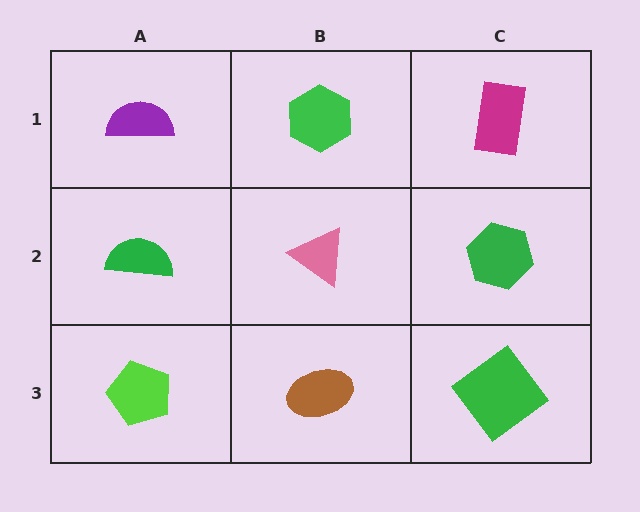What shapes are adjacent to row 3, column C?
A green hexagon (row 2, column C), a brown ellipse (row 3, column B).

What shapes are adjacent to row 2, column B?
A green hexagon (row 1, column B), a brown ellipse (row 3, column B), a green semicircle (row 2, column A), a green hexagon (row 2, column C).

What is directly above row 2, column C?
A magenta rectangle.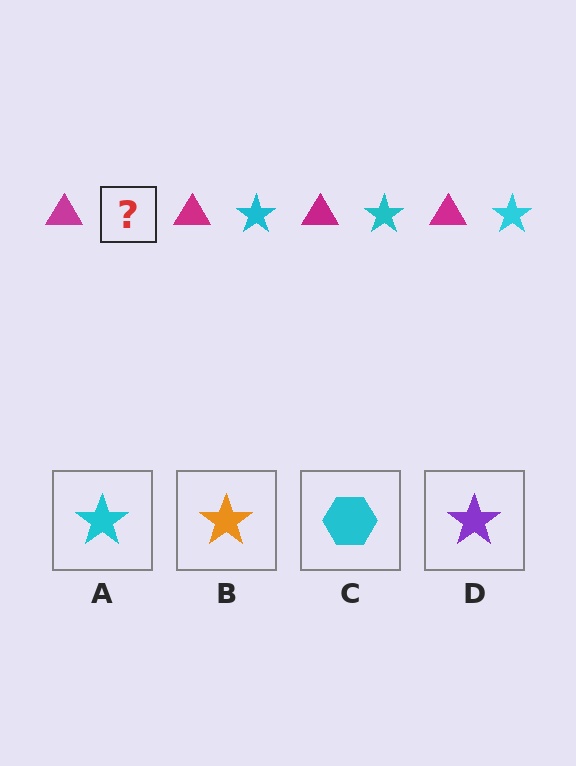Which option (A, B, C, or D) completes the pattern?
A.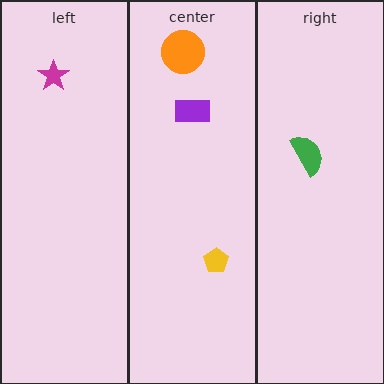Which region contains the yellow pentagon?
The center region.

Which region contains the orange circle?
The center region.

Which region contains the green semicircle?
The right region.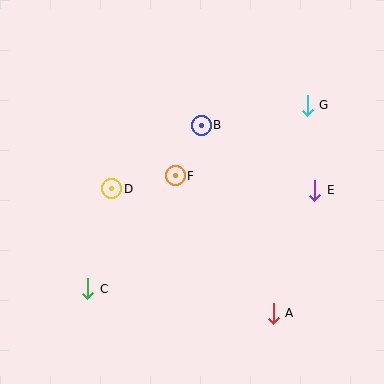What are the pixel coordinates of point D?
Point D is at (112, 189).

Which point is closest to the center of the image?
Point F at (175, 176) is closest to the center.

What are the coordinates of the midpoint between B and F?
The midpoint between B and F is at (188, 150).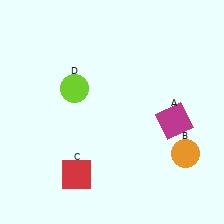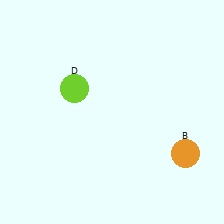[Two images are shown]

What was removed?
The red square (C), the magenta square (A) were removed in Image 2.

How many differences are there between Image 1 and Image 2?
There are 2 differences between the two images.